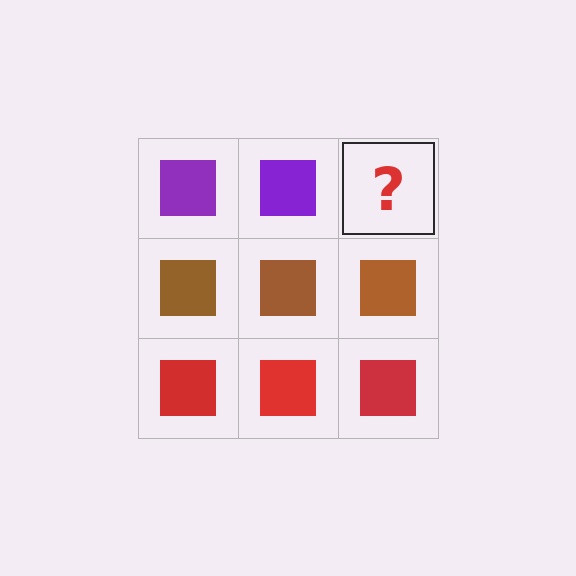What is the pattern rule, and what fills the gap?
The rule is that each row has a consistent color. The gap should be filled with a purple square.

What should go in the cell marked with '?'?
The missing cell should contain a purple square.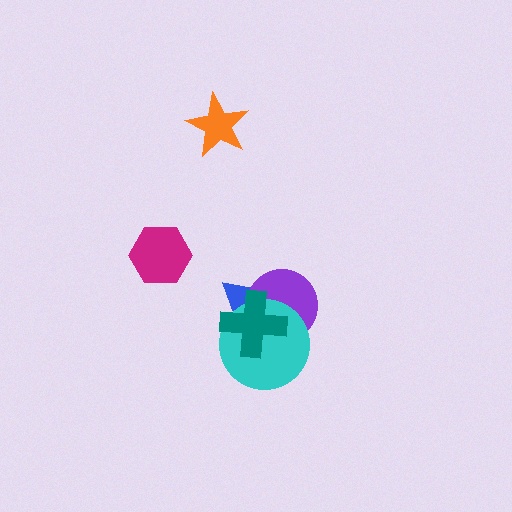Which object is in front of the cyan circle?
The teal cross is in front of the cyan circle.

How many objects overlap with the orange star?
0 objects overlap with the orange star.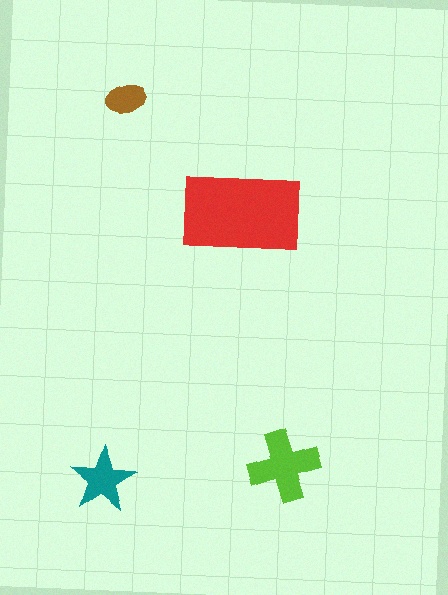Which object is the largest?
The red rectangle.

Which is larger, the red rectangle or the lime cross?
The red rectangle.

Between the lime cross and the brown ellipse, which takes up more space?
The lime cross.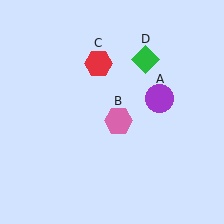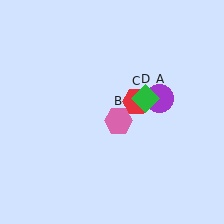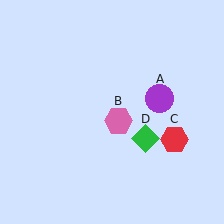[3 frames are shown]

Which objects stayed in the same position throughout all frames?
Purple circle (object A) and pink hexagon (object B) remained stationary.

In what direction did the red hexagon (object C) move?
The red hexagon (object C) moved down and to the right.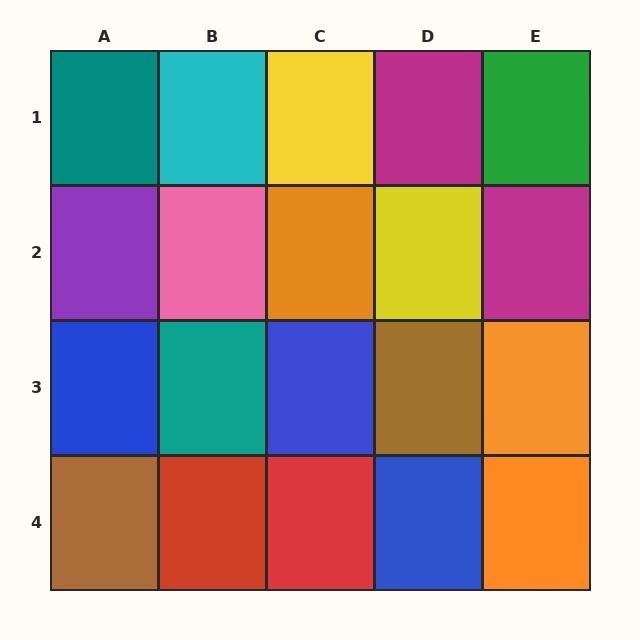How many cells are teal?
2 cells are teal.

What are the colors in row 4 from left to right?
Brown, red, red, blue, orange.